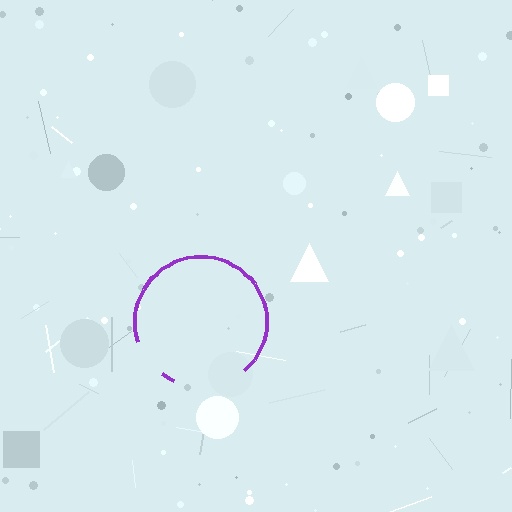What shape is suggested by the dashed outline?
The dashed outline suggests a circle.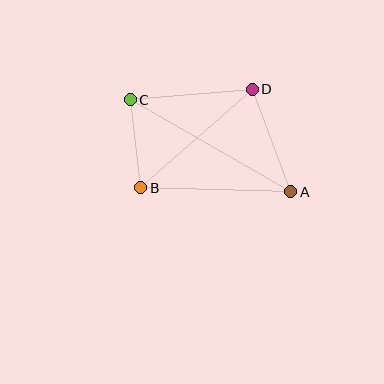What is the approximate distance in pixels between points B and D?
The distance between B and D is approximately 149 pixels.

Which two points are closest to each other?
Points B and C are closest to each other.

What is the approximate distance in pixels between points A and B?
The distance between A and B is approximately 150 pixels.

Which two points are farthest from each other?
Points A and C are farthest from each other.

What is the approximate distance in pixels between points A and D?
The distance between A and D is approximately 109 pixels.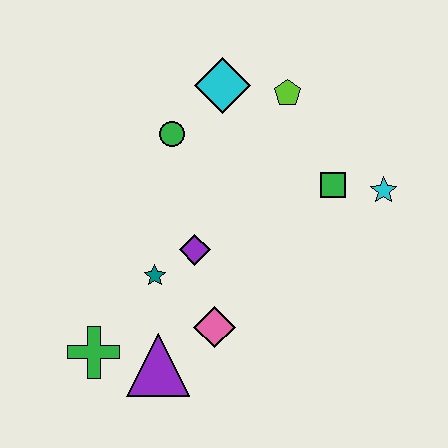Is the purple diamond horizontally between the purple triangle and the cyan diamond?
Yes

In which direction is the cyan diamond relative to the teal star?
The cyan diamond is above the teal star.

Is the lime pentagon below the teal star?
No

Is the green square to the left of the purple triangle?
No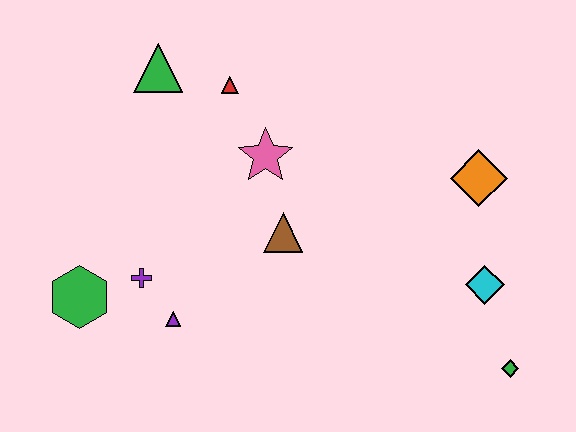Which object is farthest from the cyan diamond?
The green hexagon is farthest from the cyan diamond.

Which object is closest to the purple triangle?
The purple cross is closest to the purple triangle.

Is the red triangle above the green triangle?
No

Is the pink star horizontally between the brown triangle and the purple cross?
Yes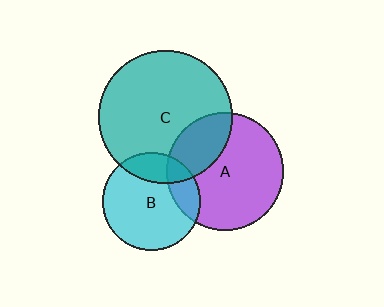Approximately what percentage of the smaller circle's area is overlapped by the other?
Approximately 20%.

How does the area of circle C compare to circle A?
Approximately 1.3 times.